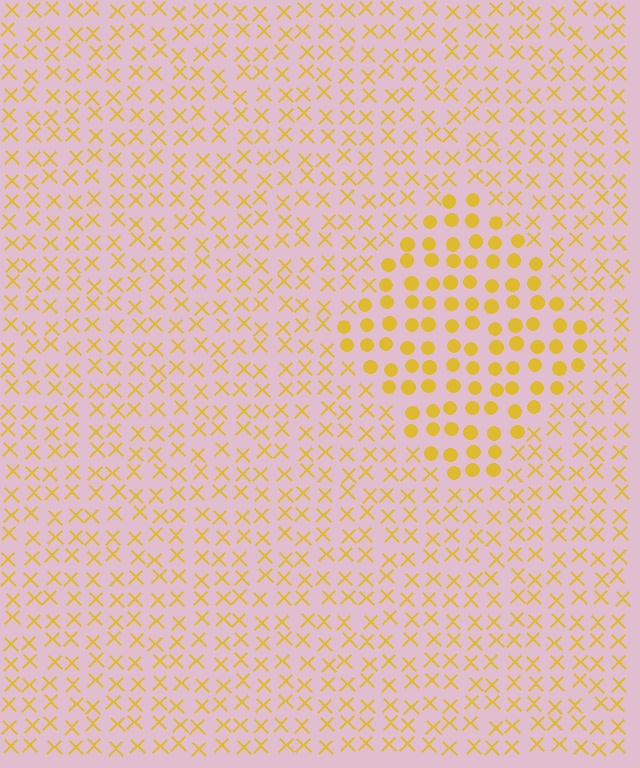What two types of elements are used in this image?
The image uses circles inside the diamond region and X marks outside it.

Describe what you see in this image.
The image is filled with small yellow elements arranged in a uniform grid. A diamond-shaped region contains circles, while the surrounding area contains X marks. The boundary is defined purely by the change in element shape.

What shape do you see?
I see a diamond.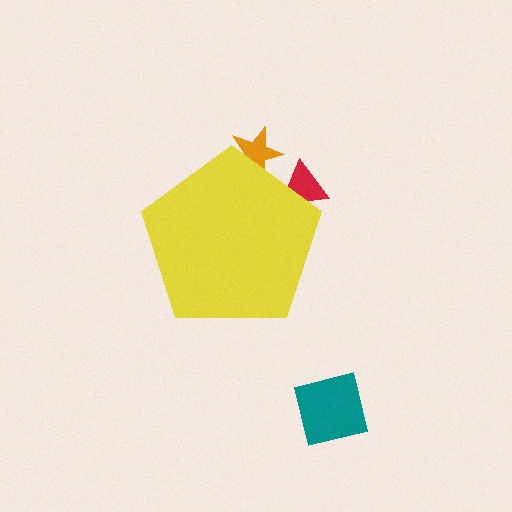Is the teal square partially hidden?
No, the teal square is fully visible.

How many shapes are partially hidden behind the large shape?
2 shapes are partially hidden.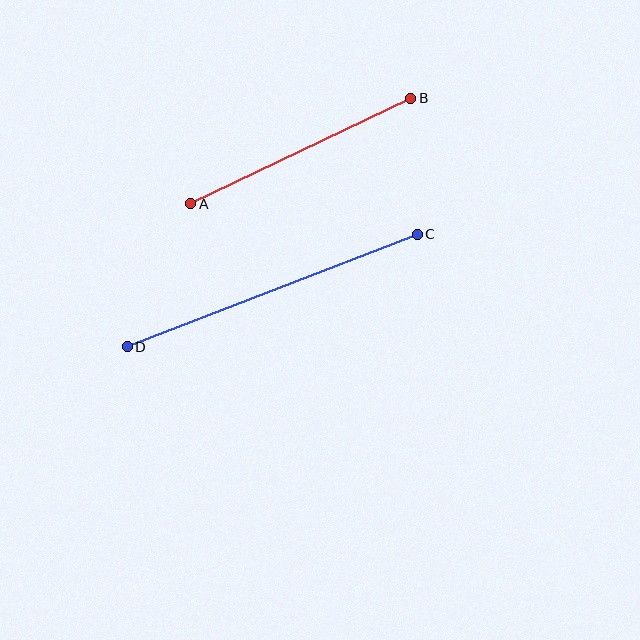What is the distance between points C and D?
The distance is approximately 311 pixels.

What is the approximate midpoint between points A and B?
The midpoint is at approximately (301, 151) pixels.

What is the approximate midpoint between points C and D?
The midpoint is at approximately (272, 290) pixels.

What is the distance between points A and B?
The distance is approximately 244 pixels.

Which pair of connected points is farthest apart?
Points C and D are farthest apart.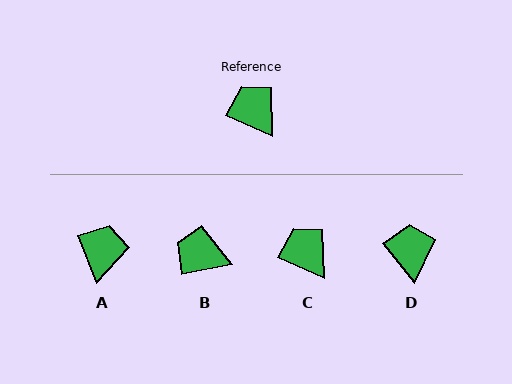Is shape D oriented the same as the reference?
No, it is off by about 27 degrees.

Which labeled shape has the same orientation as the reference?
C.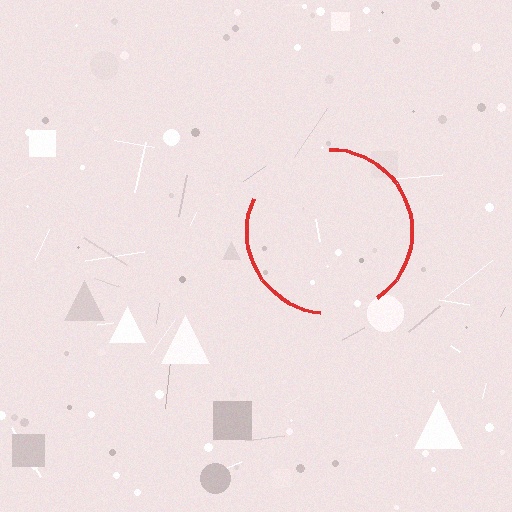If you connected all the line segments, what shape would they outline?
They would outline a circle.